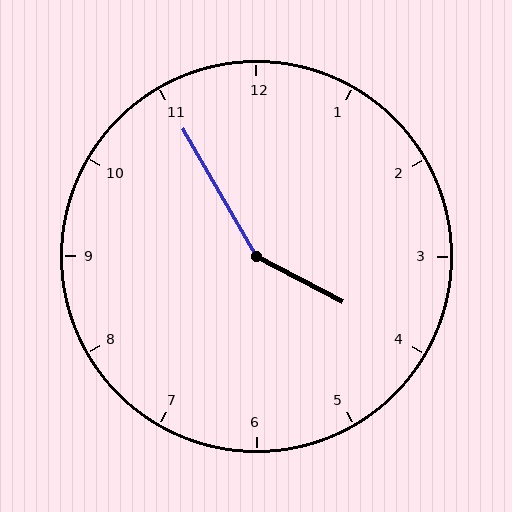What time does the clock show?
3:55.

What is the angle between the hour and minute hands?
Approximately 148 degrees.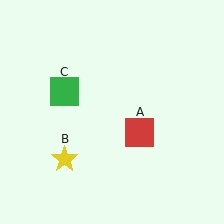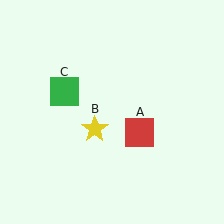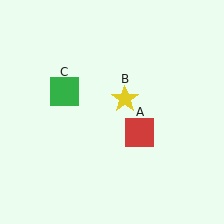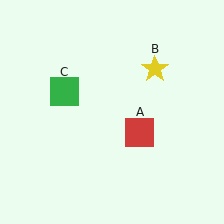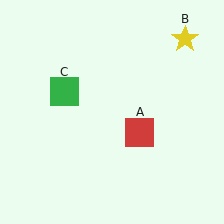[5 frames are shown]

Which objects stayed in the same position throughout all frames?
Red square (object A) and green square (object C) remained stationary.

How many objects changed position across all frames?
1 object changed position: yellow star (object B).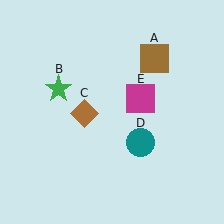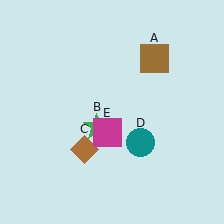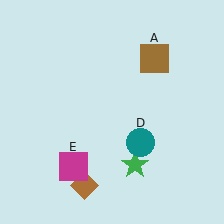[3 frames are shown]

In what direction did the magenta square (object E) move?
The magenta square (object E) moved down and to the left.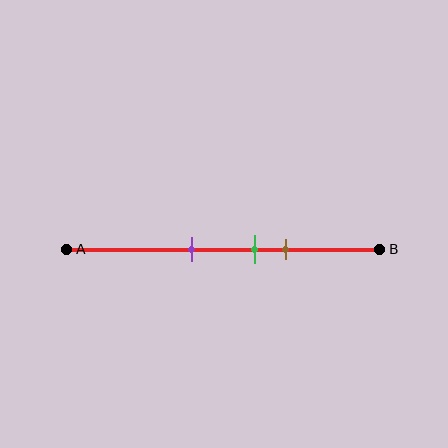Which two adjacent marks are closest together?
The green and brown marks are the closest adjacent pair.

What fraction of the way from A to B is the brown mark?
The brown mark is approximately 70% (0.7) of the way from A to B.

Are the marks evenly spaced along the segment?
Yes, the marks are approximately evenly spaced.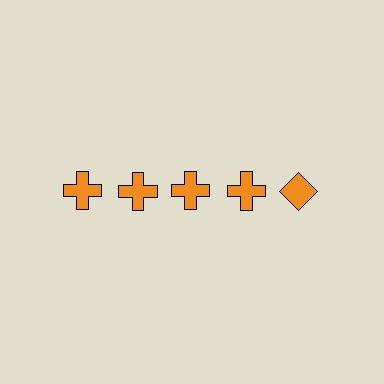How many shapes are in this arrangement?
There are 5 shapes arranged in a grid pattern.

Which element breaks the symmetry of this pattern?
The orange diamond in the top row, rightmost column breaks the symmetry. All other shapes are orange crosses.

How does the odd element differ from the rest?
It has a different shape: diamond instead of cross.